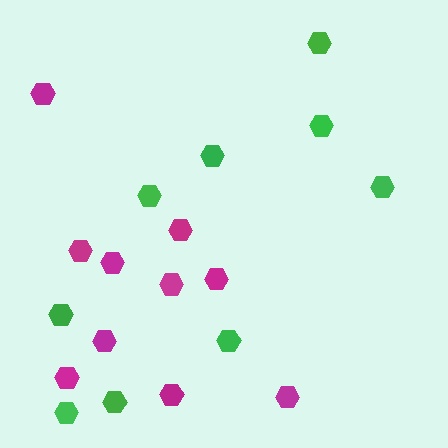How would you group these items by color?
There are 2 groups: one group of magenta hexagons (10) and one group of green hexagons (9).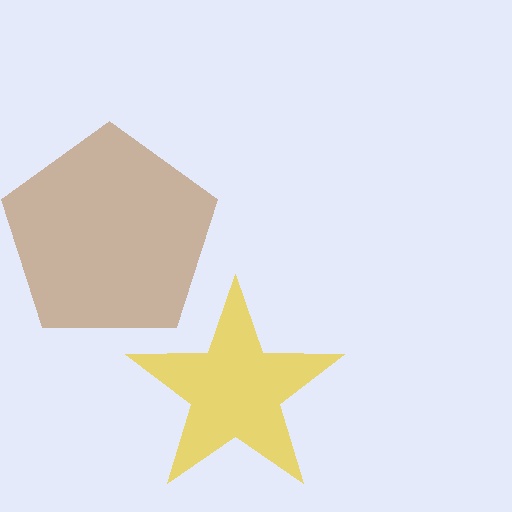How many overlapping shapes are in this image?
There are 2 overlapping shapes in the image.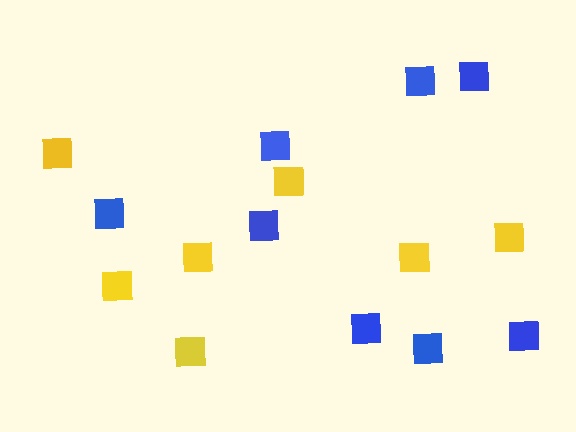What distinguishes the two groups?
There are 2 groups: one group of yellow squares (7) and one group of blue squares (8).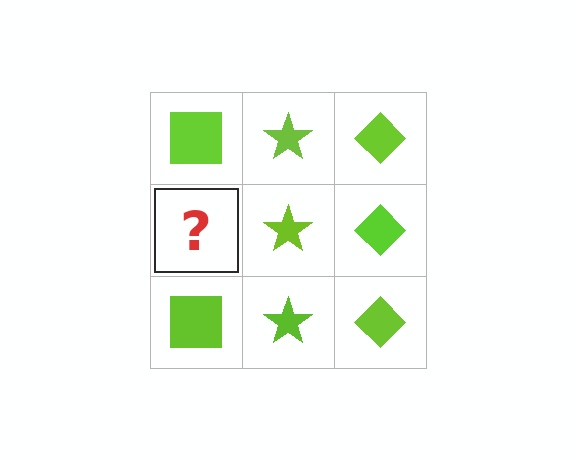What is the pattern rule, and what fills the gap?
The rule is that each column has a consistent shape. The gap should be filled with a lime square.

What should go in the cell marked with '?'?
The missing cell should contain a lime square.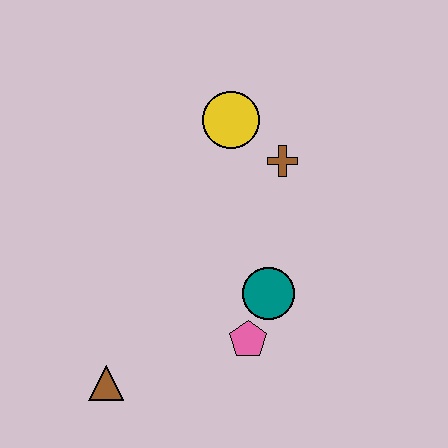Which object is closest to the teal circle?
The pink pentagon is closest to the teal circle.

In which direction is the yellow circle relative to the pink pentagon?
The yellow circle is above the pink pentagon.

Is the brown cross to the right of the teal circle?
Yes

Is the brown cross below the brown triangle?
No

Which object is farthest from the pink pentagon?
The yellow circle is farthest from the pink pentagon.